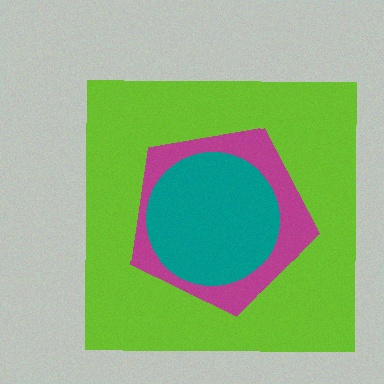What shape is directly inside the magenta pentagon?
The teal circle.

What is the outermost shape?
The lime square.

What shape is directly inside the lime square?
The magenta pentagon.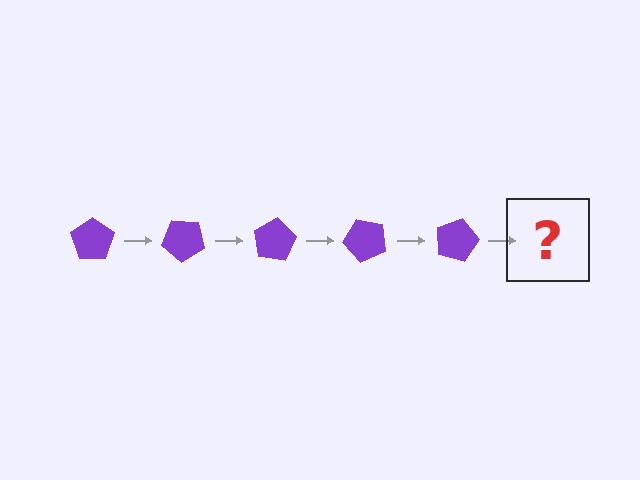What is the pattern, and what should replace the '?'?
The pattern is that the pentagon rotates 40 degrees each step. The '?' should be a purple pentagon rotated 200 degrees.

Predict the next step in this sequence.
The next step is a purple pentagon rotated 200 degrees.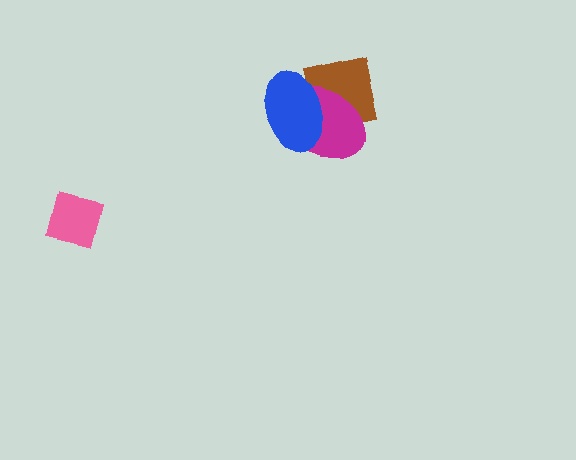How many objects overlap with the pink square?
0 objects overlap with the pink square.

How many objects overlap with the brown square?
2 objects overlap with the brown square.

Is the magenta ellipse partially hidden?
Yes, it is partially covered by another shape.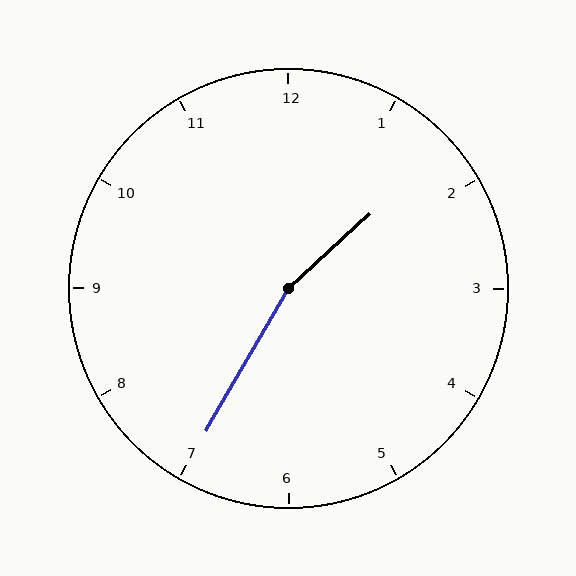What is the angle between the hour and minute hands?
Approximately 162 degrees.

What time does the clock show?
1:35.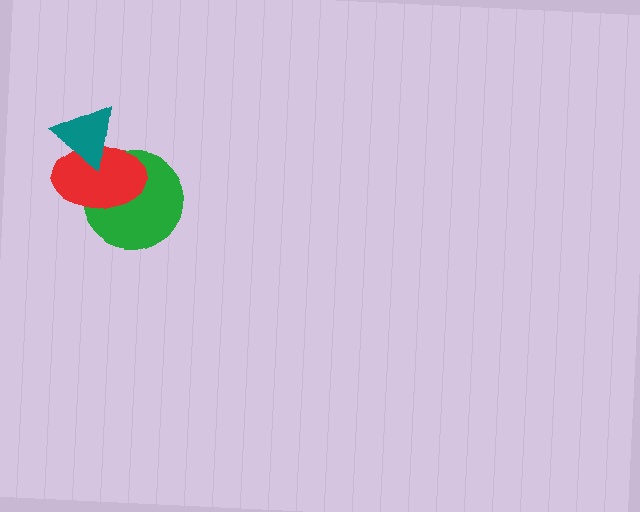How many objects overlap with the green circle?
1 object overlaps with the green circle.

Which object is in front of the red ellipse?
The teal triangle is in front of the red ellipse.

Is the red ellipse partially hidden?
Yes, it is partially covered by another shape.